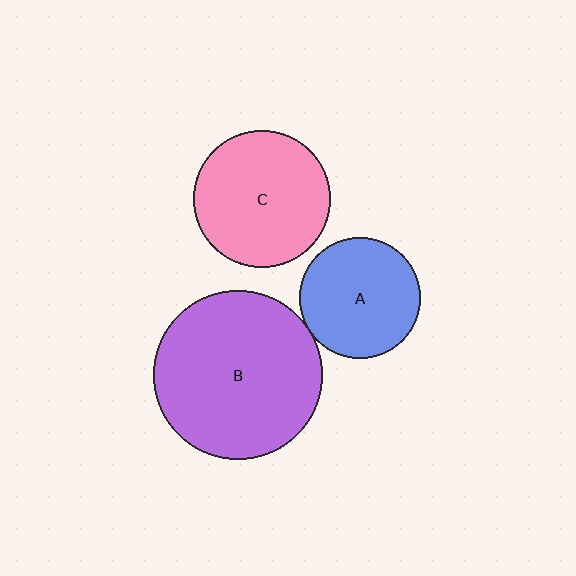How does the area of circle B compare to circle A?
Approximately 2.0 times.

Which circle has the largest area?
Circle B (purple).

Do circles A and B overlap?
Yes.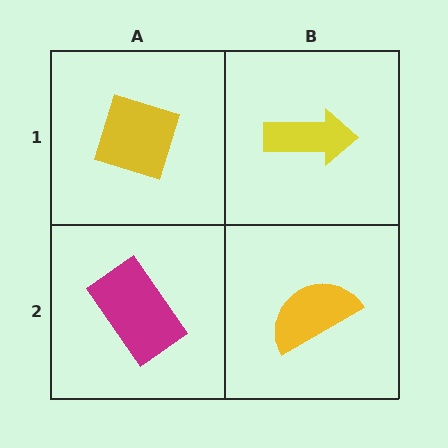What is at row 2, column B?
A yellow semicircle.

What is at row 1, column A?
A yellow diamond.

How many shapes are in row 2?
2 shapes.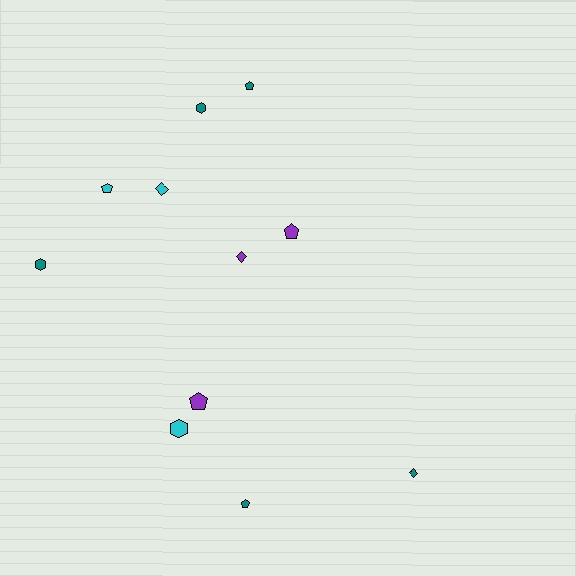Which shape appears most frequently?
Pentagon, with 5 objects.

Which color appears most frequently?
Teal, with 5 objects.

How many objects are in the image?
There are 11 objects.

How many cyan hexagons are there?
There is 1 cyan hexagon.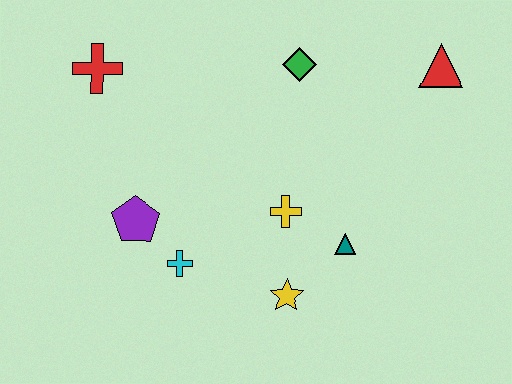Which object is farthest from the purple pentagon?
The red triangle is farthest from the purple pentagon.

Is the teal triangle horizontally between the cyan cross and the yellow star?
No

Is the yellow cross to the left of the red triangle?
Yes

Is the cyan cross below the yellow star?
No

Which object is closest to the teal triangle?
The yellow cross is closest to the teal triangle.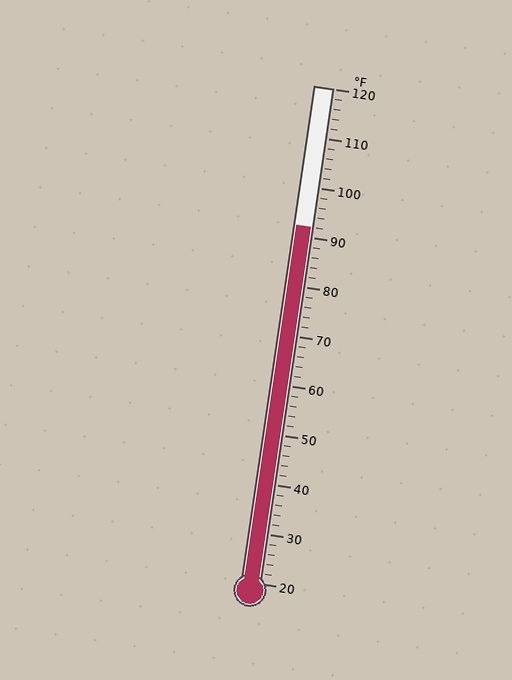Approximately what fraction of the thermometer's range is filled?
The thermometer is filled to approximately 70% of its range.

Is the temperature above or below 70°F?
The temperature is above 70°F.